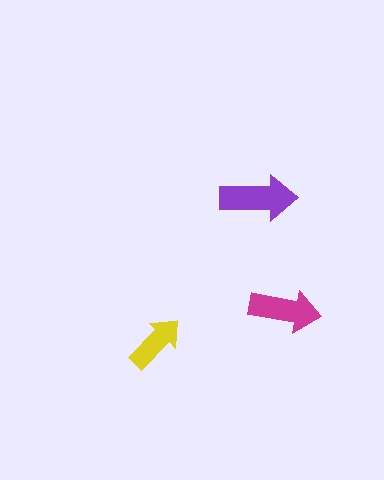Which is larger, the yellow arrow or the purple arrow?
The purple one.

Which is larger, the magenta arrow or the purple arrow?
The purple one.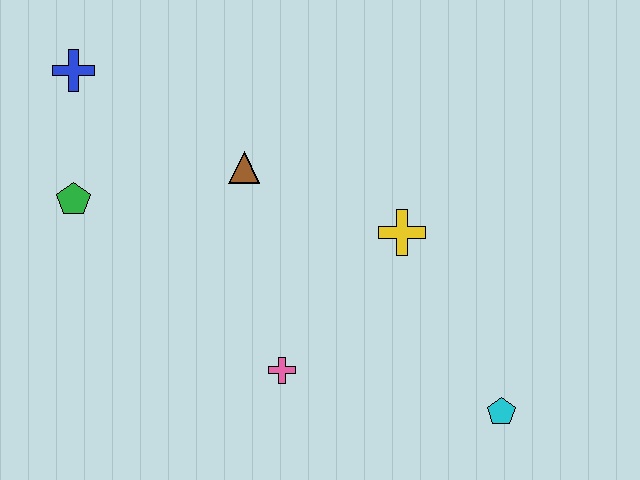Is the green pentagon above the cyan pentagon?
Yes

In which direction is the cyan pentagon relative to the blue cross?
The cyan pentagon is to the right of the blue cross.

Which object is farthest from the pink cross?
The blue cross is farthest from the pink cross.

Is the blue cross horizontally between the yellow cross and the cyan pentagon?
No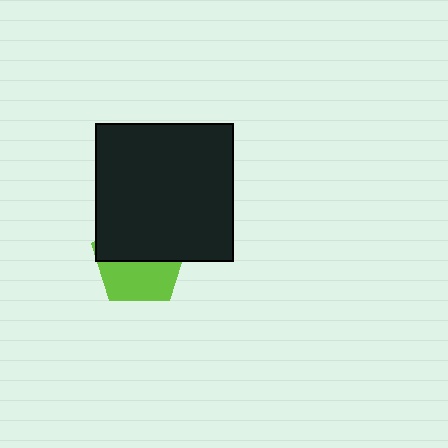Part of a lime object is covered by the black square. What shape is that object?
It is a pentagon.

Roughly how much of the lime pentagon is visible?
About half of it is visible (roughly 47%).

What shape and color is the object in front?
The object in front is a black square.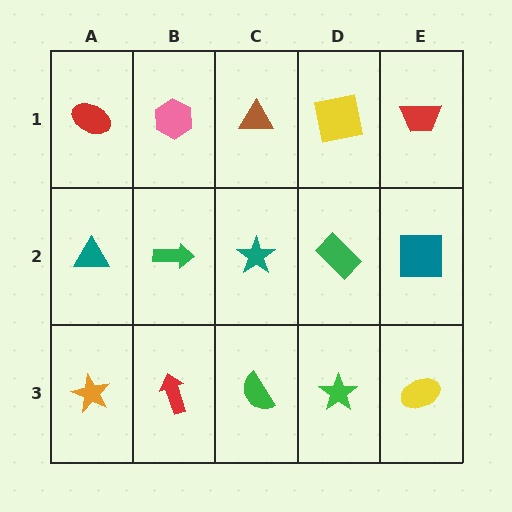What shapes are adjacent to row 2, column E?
A red trapezoid (row 1, column E), a yellow ellipse (row 3, column E), a green rectangle (row 2, column D).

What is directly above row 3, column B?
A green arrow.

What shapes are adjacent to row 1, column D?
A green rectangle (row 2, column D), a brown triangle (row 1, column C), a red trapezoid (row 1, column E).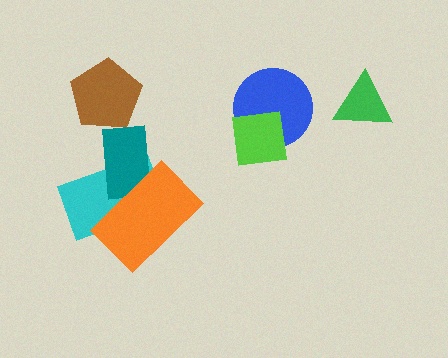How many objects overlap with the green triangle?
0 objects overlap with the green triangle.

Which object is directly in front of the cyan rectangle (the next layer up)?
The teal rectangle is directly in front of the cyan rectangle.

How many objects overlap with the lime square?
1 object overlaps with the lime square.